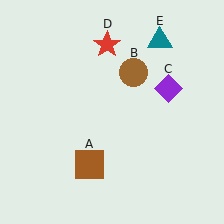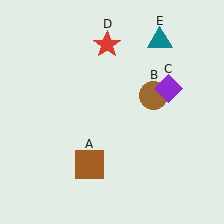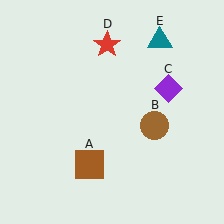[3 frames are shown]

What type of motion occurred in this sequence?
The brown circle (object B) rotated clockwise around the center of the scene.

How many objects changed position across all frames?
1 object changed position: brown circle (object B).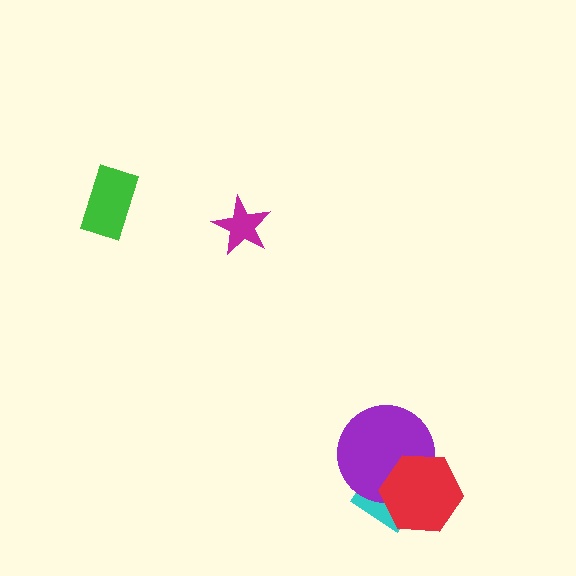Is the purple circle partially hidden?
Yes, it is partially covered by another shape.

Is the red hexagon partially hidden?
No, no other shape covers it.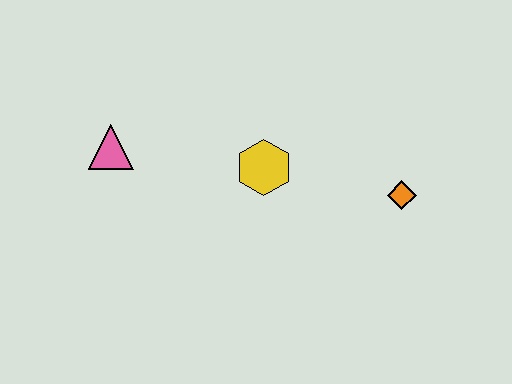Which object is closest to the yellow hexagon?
The orange diamond is closest to the yellow hexagon.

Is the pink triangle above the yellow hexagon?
Yes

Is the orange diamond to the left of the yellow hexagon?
No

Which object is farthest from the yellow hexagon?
The pink triangle is farthest from the yellow hexagon.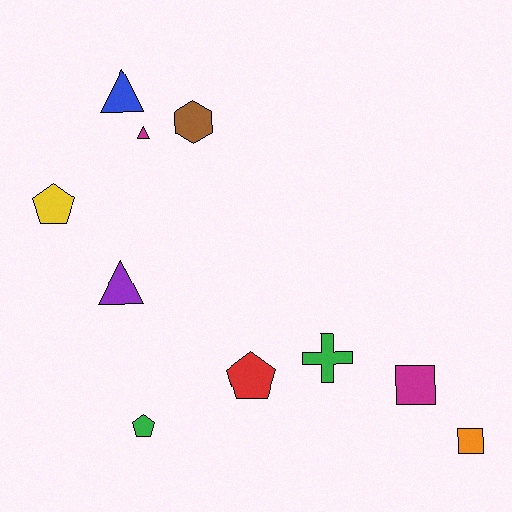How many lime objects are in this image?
There are no lime objects.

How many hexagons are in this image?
There is 1 hexagon.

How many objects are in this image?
There are 10 objects.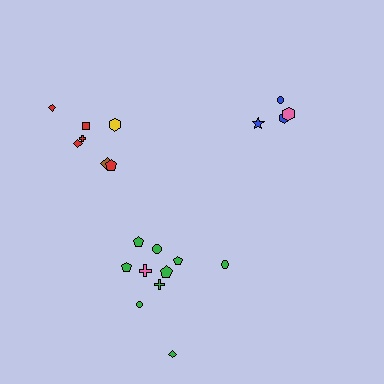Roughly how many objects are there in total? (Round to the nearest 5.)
Roughly 20 objects in total.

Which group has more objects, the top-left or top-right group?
The top-left group.